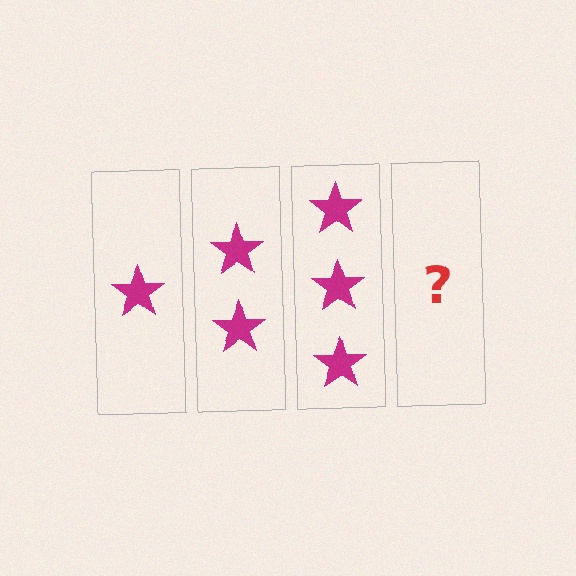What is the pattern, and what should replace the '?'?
The pattern is that each step adds one more star. The '?' should be 4 stars.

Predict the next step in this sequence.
The next step is 4 stars.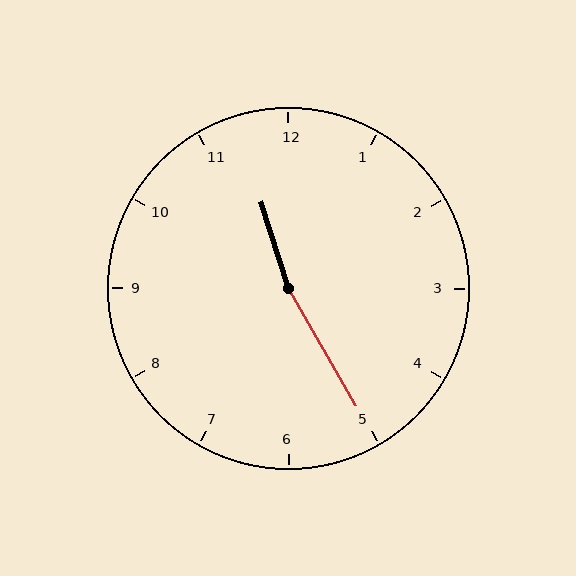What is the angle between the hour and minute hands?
Approximately 168 degrees.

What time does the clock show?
11:25.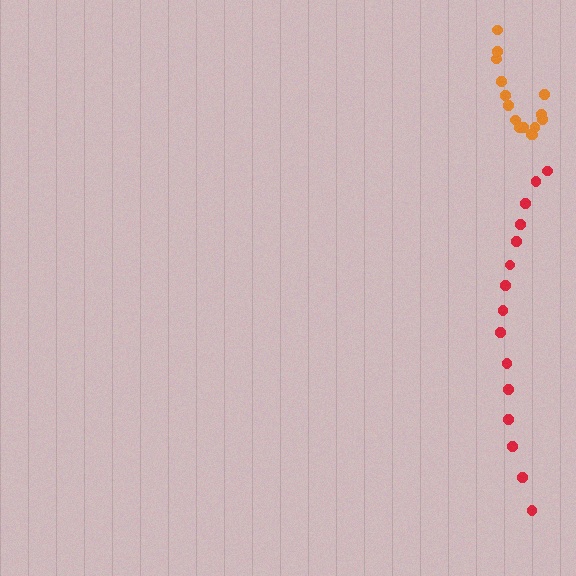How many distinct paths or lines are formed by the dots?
There are 2 distinct paths.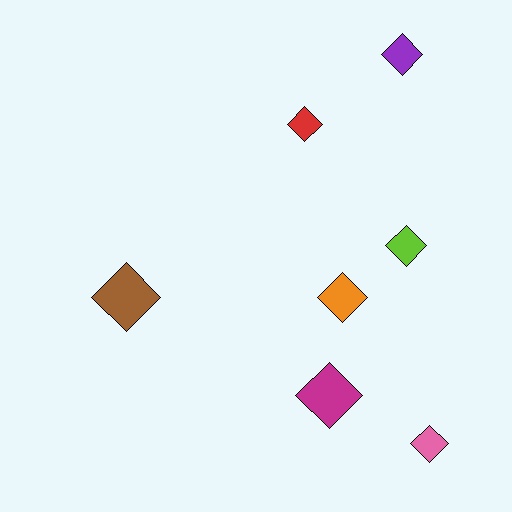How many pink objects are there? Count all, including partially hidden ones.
There is 1 pink object.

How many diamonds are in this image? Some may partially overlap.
There are 7 diamonds.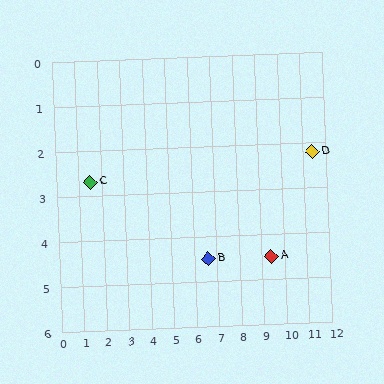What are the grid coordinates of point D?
Point D is at approximately (11.4, 2.2).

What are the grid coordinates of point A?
Point A is at approximately (9.4, 4.5).